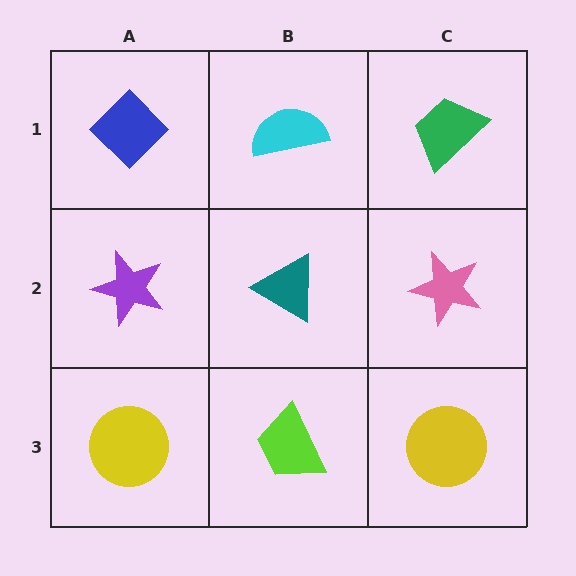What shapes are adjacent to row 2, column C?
A green trapezoid (row 1, column C), a yellow circle (row 3, column C), a teal triangle (row 2, column B).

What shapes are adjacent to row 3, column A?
A purple star (row 2, column A), a lime trapezoid (row 3, column B).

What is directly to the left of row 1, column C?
A cyan semicircle.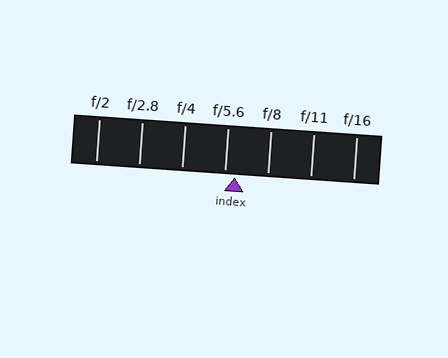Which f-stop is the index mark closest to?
The index mark is closest to f/5.6.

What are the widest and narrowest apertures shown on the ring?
The widest aperture shown is f/2 and the narrowest is f/16.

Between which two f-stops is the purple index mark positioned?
The index mark is between f/5.6 and f/8.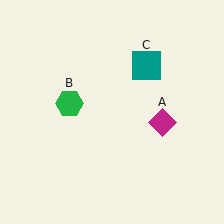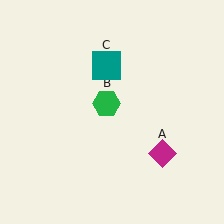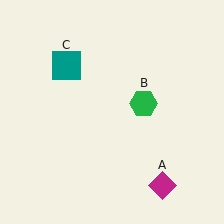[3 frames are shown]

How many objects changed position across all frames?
3 objects changed position: magenta diamond (object A), green hexagon (object B), teal square (object C).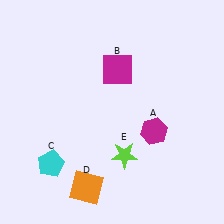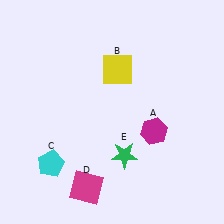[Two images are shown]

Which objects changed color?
B changed from magenta to yellow. D changed from orange to magenta. E changed from lime to green.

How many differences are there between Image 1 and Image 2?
There are 3 differences between the two images.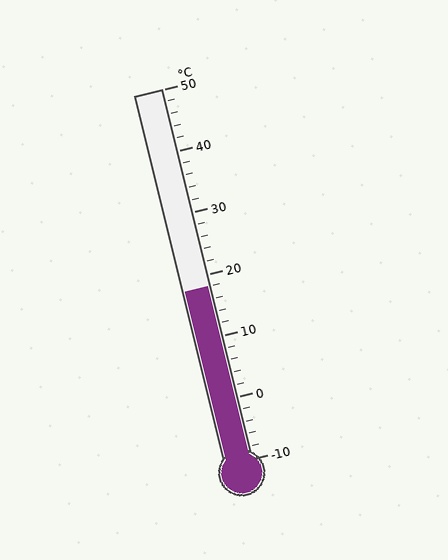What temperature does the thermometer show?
The thermometer shows approximately 18°C.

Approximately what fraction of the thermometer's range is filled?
The thermometer is filled to approximately 45% of its range.